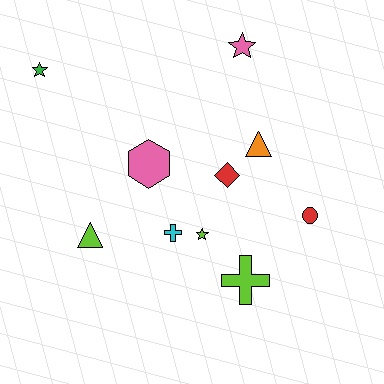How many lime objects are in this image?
There are 3 lime objects.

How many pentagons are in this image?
There are no pentagons.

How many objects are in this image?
There are 10 objects.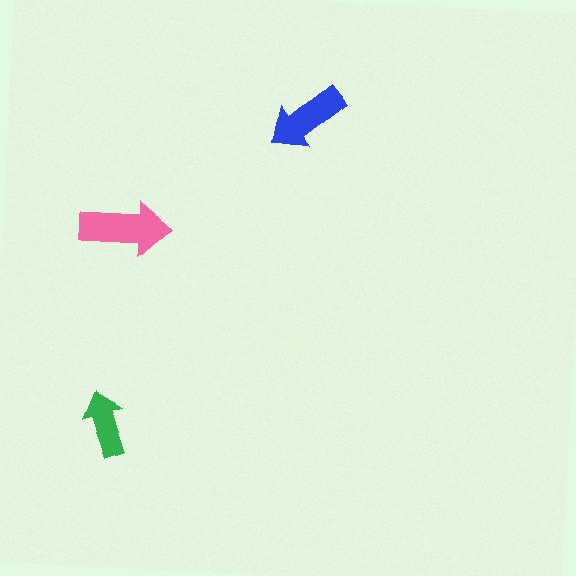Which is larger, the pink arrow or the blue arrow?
The pink one.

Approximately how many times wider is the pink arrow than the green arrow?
About 1.5 times wider.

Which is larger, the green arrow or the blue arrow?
The blue one.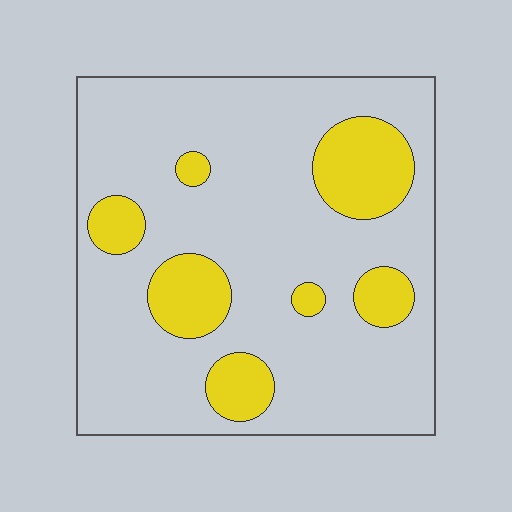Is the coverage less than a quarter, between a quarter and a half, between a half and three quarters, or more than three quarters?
Less than a quarter.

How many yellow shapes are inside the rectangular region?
7.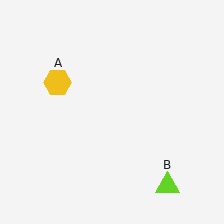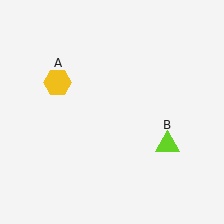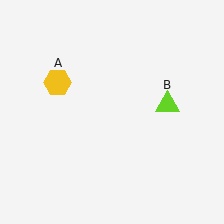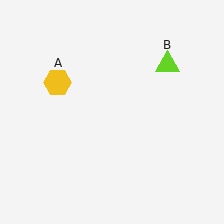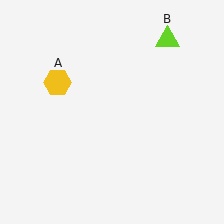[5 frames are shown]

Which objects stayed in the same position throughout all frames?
Yellow hexagon (object A) remained stationary.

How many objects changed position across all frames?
1 object changed position: lime triangle (object B).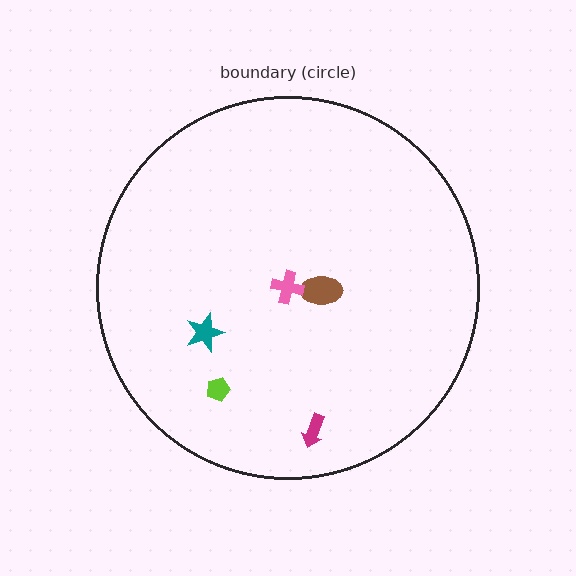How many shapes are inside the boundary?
5 inside, 0 outside.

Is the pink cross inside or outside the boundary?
Inside.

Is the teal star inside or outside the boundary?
Inside.